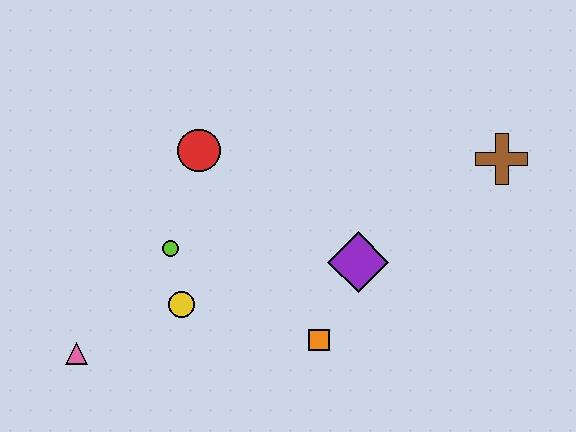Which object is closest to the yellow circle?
The lime circle is closest to the yellow circle.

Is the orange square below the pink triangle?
No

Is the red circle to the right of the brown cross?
No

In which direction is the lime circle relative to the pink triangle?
The lime circle is above the pink triangle.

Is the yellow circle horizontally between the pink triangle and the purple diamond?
Yes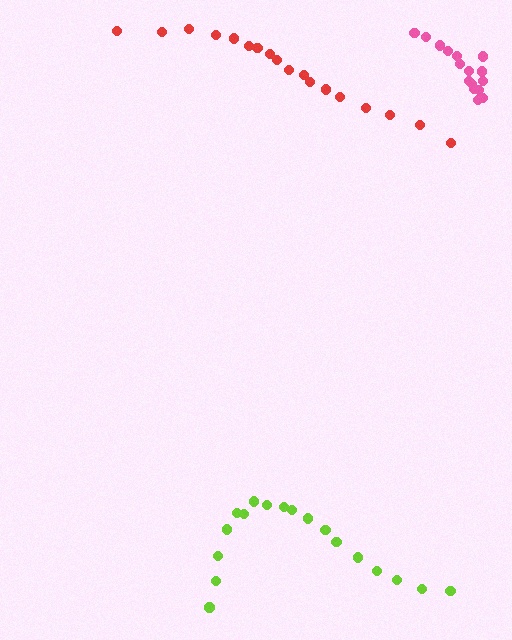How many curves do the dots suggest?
There are 3 distinct paths.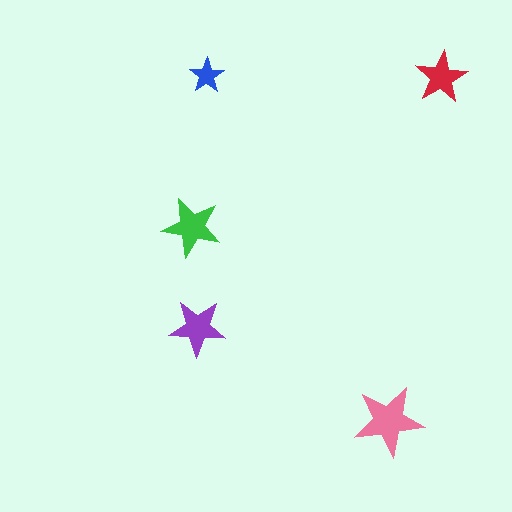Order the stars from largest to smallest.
the pink one, the green one, the purple one, the red one, the blue one.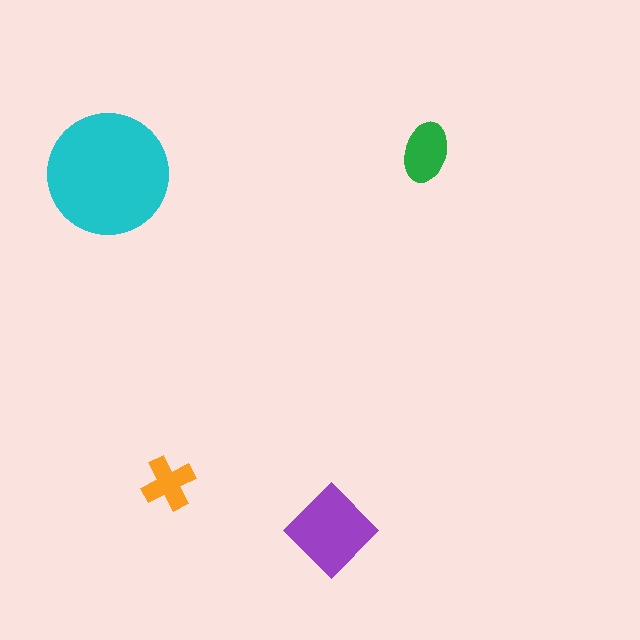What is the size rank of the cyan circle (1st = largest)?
1st.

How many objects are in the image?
There are 4 objects in the image.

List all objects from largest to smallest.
The cyan circle, the purple diamond, the green ellipse, the orange cross.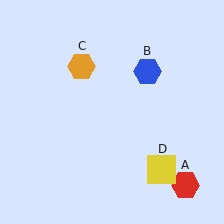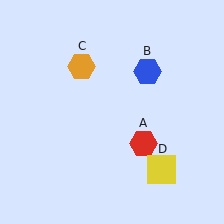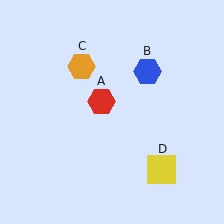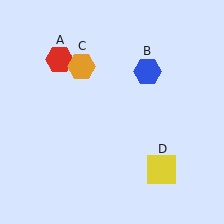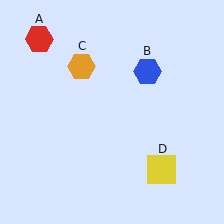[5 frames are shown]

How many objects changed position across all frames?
1 object changed position: red hexagon (object A).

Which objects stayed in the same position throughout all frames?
Blue hexagon (object B) and orange hexagon (object C) and yellow square (object D) remained stationary.